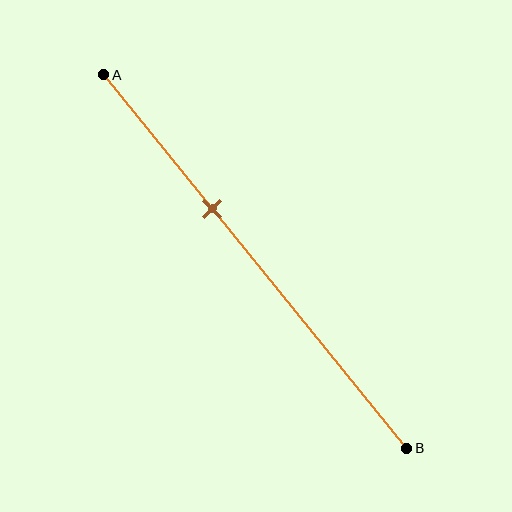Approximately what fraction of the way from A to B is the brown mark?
The brown mark is approximately 35% of the way from A to B.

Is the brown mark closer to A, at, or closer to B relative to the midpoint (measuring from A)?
The brown mark is closer to point A than the midpoint of segment AB.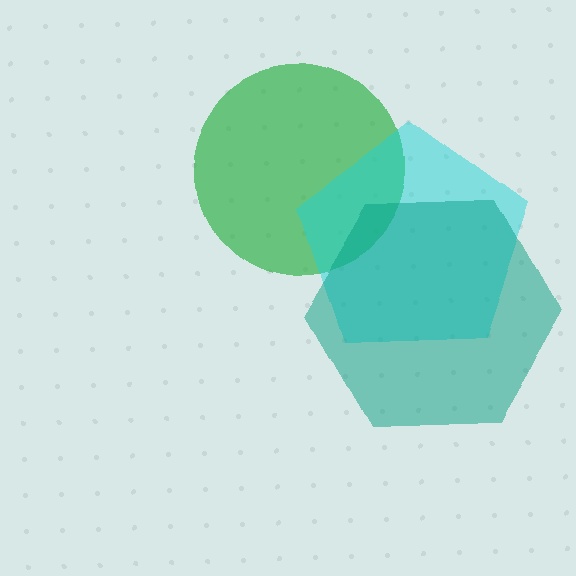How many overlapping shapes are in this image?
There are 3 overlapping shapes in the image.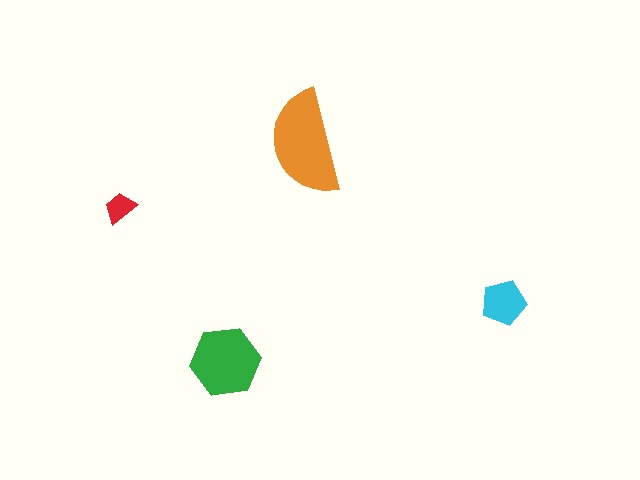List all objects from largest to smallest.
The orange semicircle, the green hexagon, the cyan pentagon, the red trapezoid.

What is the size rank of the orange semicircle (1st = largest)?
1st.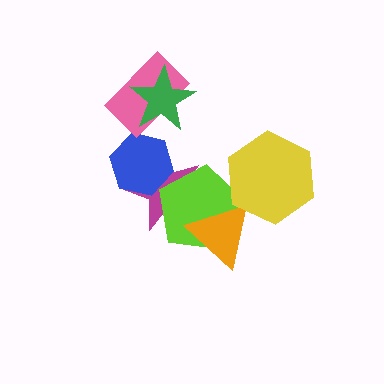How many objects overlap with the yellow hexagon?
2 objects overlap with the yellow hexagon.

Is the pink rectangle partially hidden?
Yes, it is partially covered by another shape.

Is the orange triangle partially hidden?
Yes, it is partially covered by another shape.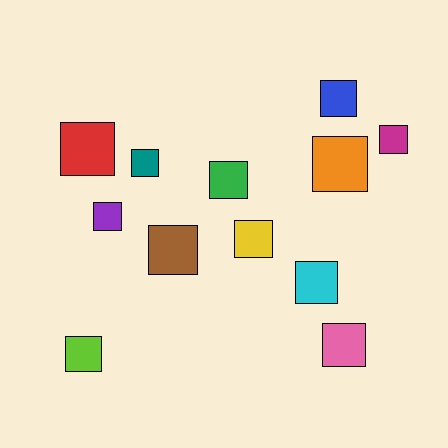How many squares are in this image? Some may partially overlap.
There are 12 squares.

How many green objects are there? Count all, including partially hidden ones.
There is 1 green object.